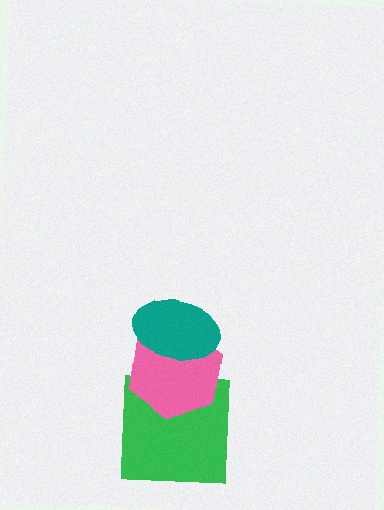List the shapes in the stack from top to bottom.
From top to bottom: the teal ellipse, the pink hexagon, the green square.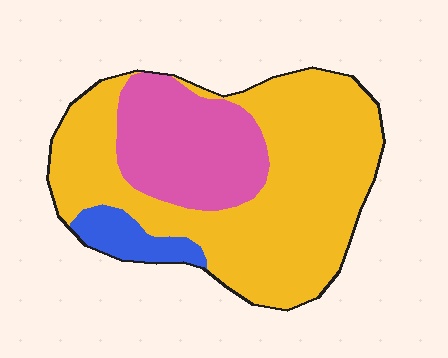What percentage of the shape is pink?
Pink covers about 25% of the shape.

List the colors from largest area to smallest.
From largest to smallest: yellow, pink, blue.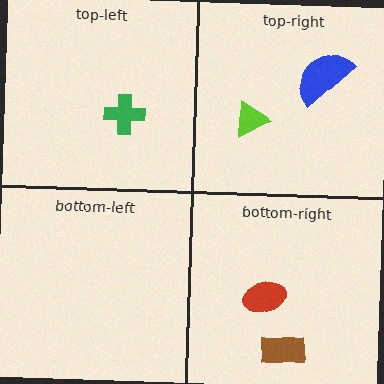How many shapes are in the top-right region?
2.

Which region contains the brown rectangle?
The bottom-right region.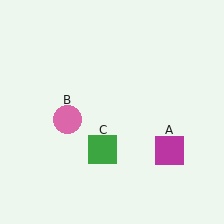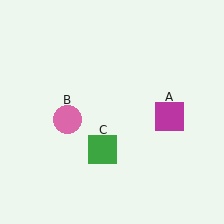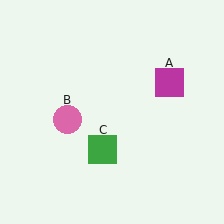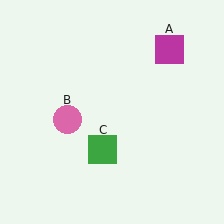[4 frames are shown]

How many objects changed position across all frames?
1 object changed position: magenta square (object A).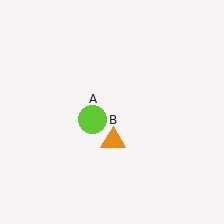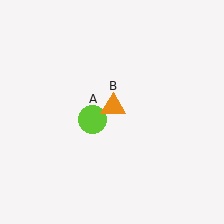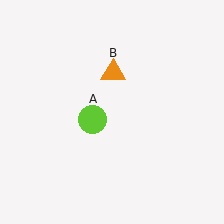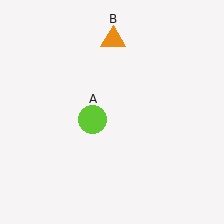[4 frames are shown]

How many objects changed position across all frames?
1 object changed position: orange triangle (object B).